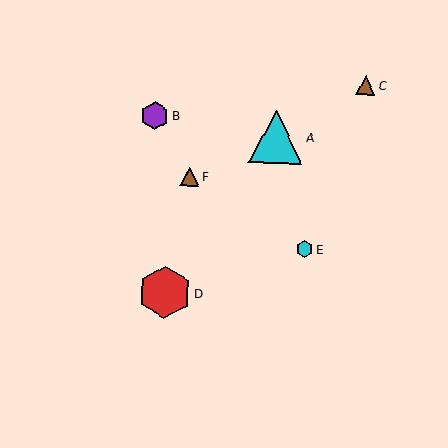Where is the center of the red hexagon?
The center of the red hexagon is at (165, 292).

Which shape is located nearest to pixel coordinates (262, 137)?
The cyan triangle (labeled A) at (276, 137) is nearest to that location.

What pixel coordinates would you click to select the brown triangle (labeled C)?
Click at (366, 86) to select the brown triangle C.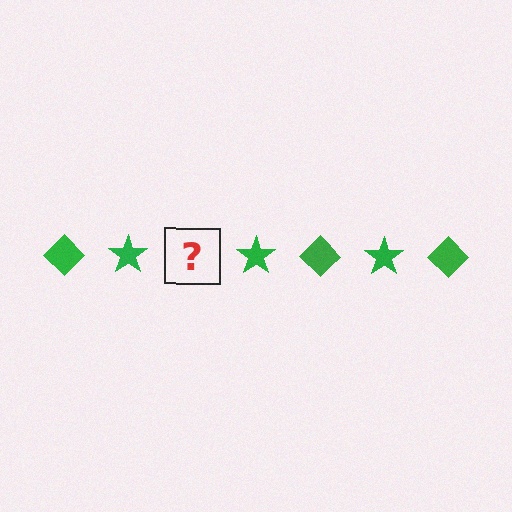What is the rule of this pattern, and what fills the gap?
The rule is that the pattern cycles through diamond, star shapes in green. The gap should be filled with a green diamond.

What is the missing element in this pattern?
The missing element is a green diamond.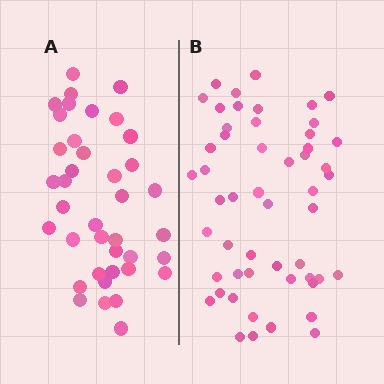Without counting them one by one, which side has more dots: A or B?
Region B (the right region) has more dots.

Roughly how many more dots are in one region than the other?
Region B has approximately 15 more dots than region A.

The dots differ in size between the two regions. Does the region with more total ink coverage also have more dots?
No. Region A has more total ink coverage because its dots are larger, but region B actually contains more individual dots. Total area can be misleading — the number of items is what matters here.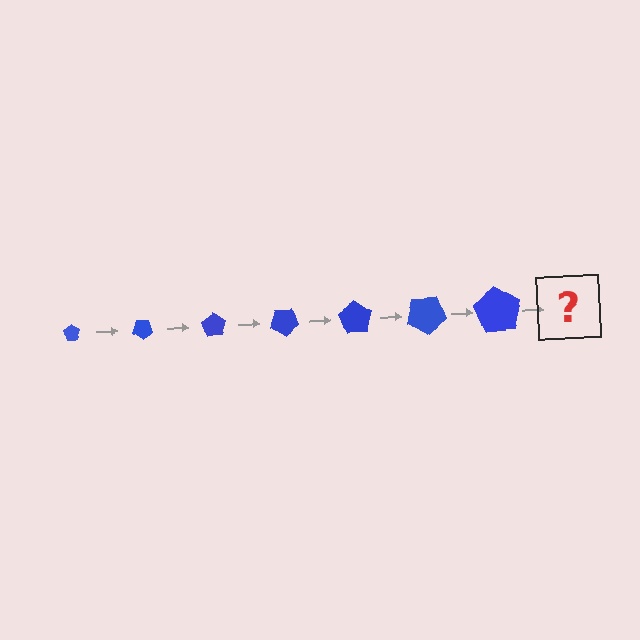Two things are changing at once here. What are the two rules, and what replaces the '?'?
The two rules are that the pentagon grows larger each step and it rotates 35 degrees each step. The '?' should be a pentagon, larger than the previous one and rotated 245 degrees from the start.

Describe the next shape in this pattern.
It should be a pentagon, larger than the previous one and rotated 245 degrees from the start.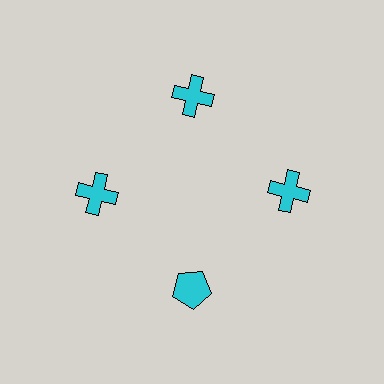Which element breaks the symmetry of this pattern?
The cyan pentagon at roughly the 6 o'clock position breaks the symmetry. All other shapes are cyan crosses.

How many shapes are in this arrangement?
There are 4 shapes arranged in a ring pattern.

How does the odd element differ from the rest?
It has a different shape: pentagon instead of cross.